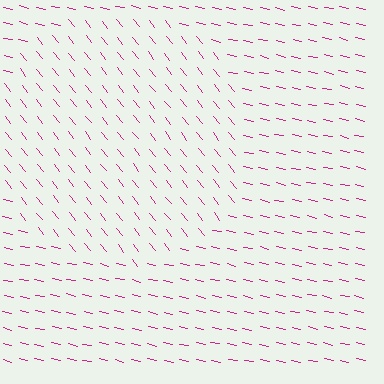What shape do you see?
I see a circle.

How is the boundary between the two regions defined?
The boundary is defined purely by a change in line orientation (approximately 39 degrees difference). All lines are the same color and thickness.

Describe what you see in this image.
The image is filled with small magenta line segments. A circle region in the image has lines oriented differently from the surrounding lines, creating a visible texture boundary.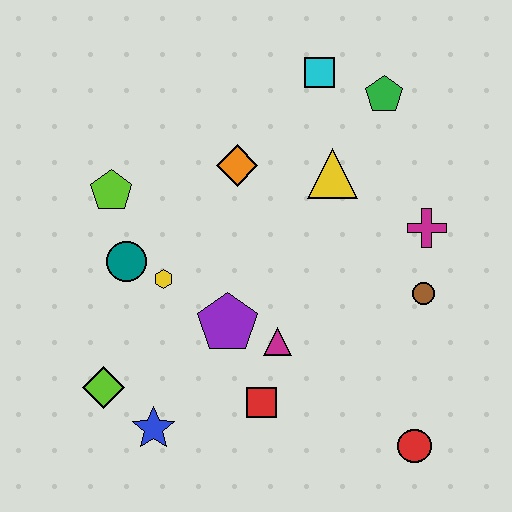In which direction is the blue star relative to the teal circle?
The blue star is below the teal circle.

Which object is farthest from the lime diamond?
The green pentagon is farthest from the lime diamond.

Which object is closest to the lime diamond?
The blue star is closest to the lime diamond.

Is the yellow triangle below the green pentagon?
Yes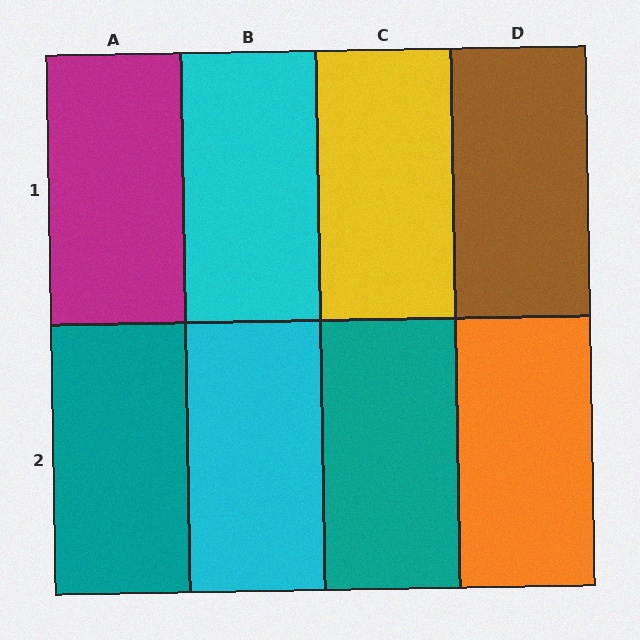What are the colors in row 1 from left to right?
Magenta, cyan, yellow, brown.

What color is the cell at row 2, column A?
Teal.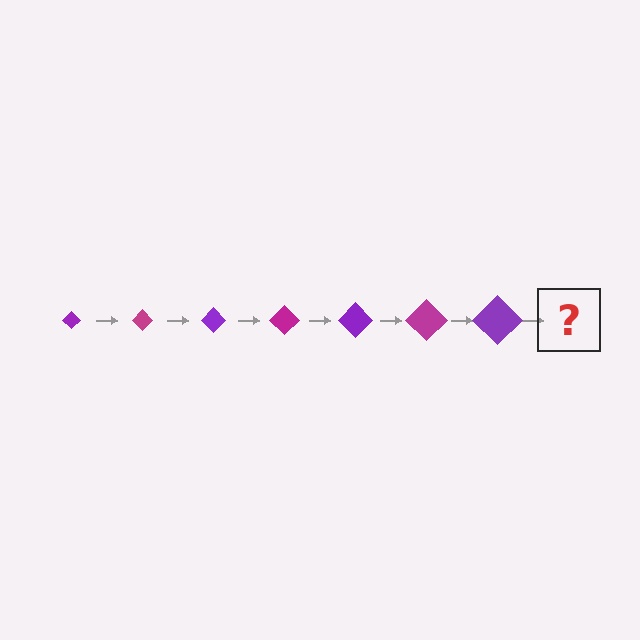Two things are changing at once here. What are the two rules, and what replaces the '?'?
The two rules are that the diamond grows larger each step and the color cycles through purple and magenta. The '?' should be a magenta diamond, larger than the previous one.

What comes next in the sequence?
The next element should be a magenta diamond, larger than the previous one.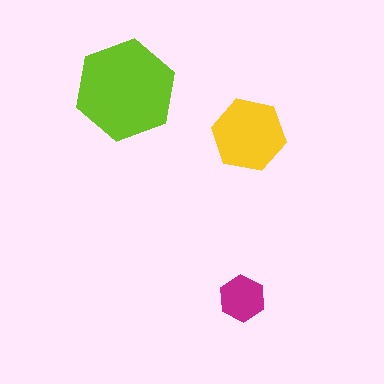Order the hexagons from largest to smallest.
the lime one, the yellow one, the magenta one.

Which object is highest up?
The lime hexagon is topmost.